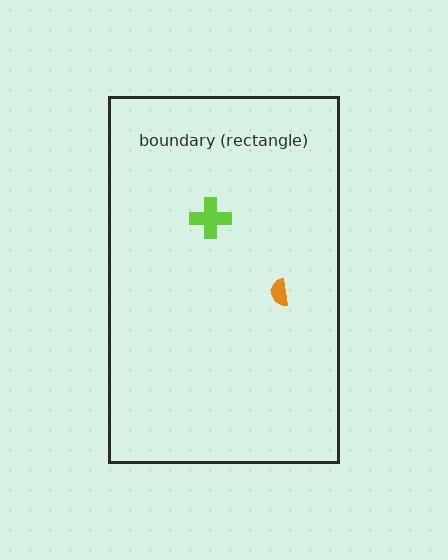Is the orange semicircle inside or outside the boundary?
Inside.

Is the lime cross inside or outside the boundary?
Inside.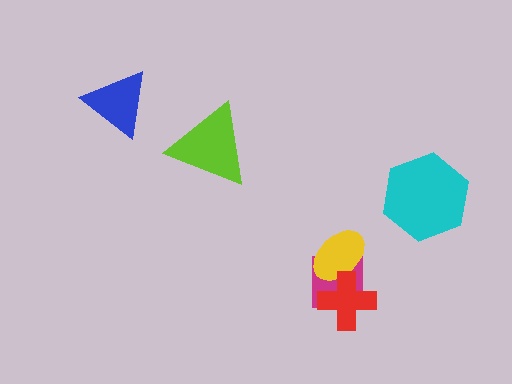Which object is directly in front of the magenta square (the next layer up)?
The yellow ellipse is directly in front of the magenta square.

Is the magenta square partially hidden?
Yes, it is partially covered by another shape.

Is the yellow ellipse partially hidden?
Yes, it is partially covered by another shape.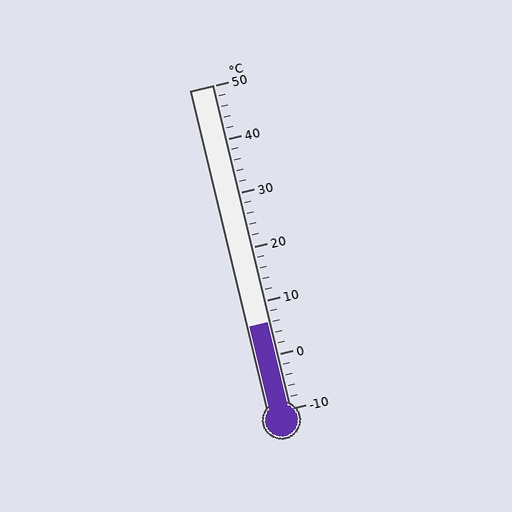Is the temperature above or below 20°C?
The temperature is below 20°C.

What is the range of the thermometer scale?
The thermometer scale ranges from -10°C to 50°C.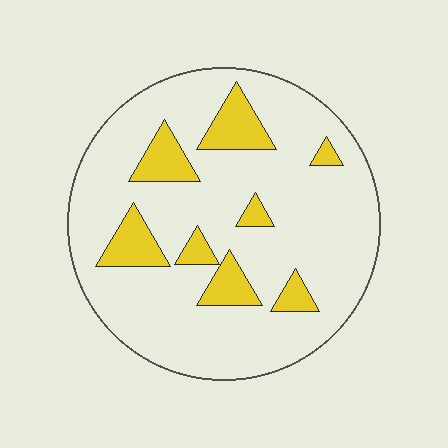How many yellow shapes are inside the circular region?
8.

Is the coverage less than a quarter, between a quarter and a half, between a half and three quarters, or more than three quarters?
Less than a quarter.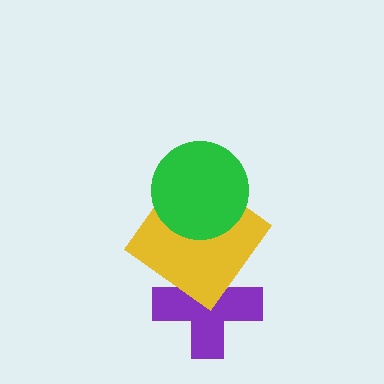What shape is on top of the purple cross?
The yellow diamond is on top of the purple cross.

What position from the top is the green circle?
The green circle is 1st from the top.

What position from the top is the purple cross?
The purple cross is 3rd from the top.